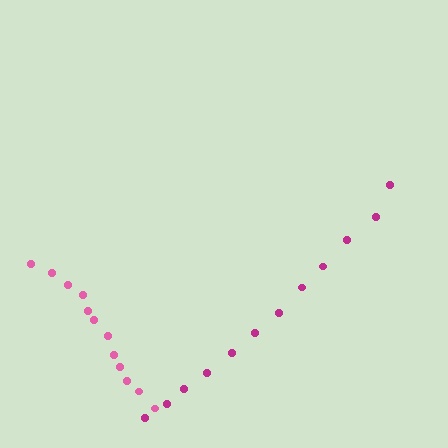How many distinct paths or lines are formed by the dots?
There are 2 distinct paths.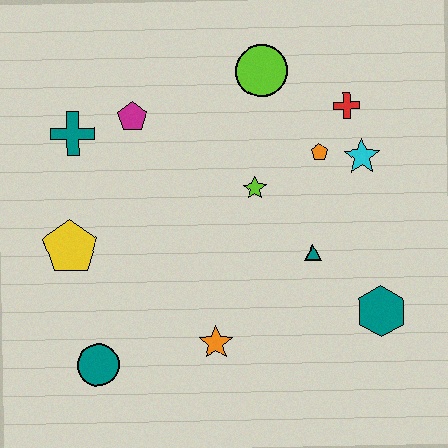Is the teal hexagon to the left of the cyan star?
No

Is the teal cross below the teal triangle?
No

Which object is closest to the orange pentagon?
The cyan star is closest to the orange pentagon.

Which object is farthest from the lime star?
The teal circle is farthest from the lime star.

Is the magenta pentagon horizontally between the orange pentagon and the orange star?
No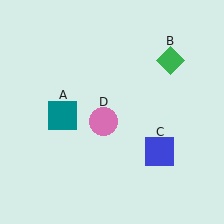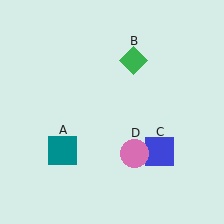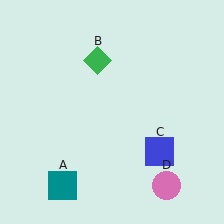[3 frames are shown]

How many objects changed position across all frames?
3 objects changed position: teal square (object A), green diamond (object B), pink circle (object D).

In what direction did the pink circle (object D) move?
The pink circle (object D) moved down and to the right.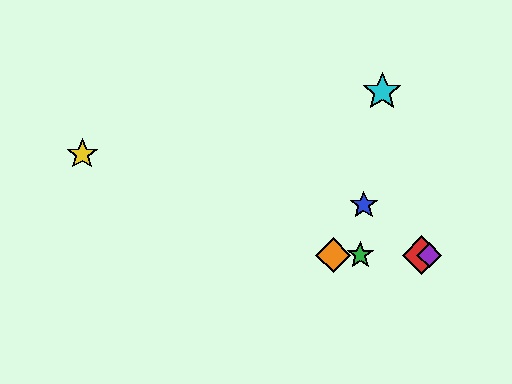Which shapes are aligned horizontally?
The red diamond, the green star, the purple diamond, the orange diamond are aligned horizontally.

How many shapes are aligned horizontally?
4 shapes (the red diamond, the green star, the purple diamond, the orange diamond) are aligned horizontally.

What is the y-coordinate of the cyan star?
The cyan star is at y≈92.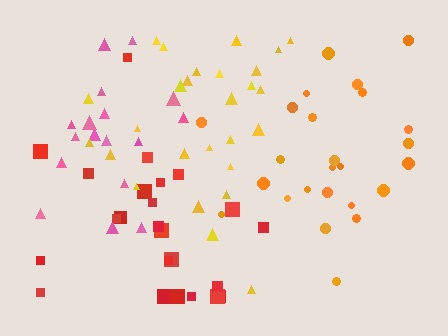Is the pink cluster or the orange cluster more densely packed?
Pink.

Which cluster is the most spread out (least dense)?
Orange.